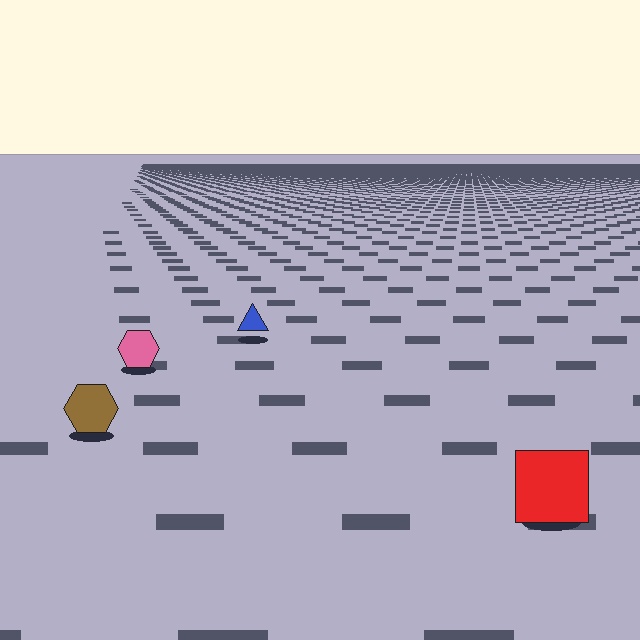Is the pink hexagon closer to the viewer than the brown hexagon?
No. The brown hexagon is closer — you can tell from the texture gradient: the ground texture is coarser near it.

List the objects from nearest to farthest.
From nearest to farthest: the red square, the brown hexagon, the pink hexagon, the blue triangle.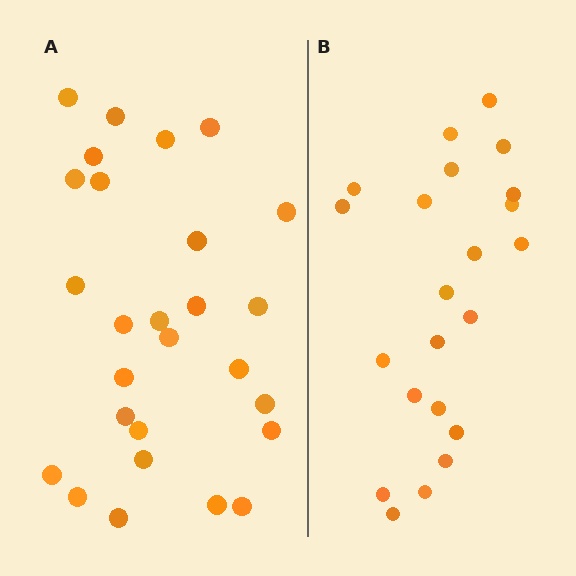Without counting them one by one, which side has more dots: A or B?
Region A (the left region) has more dots.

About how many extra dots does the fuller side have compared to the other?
Region A has about 5 more dots than region B.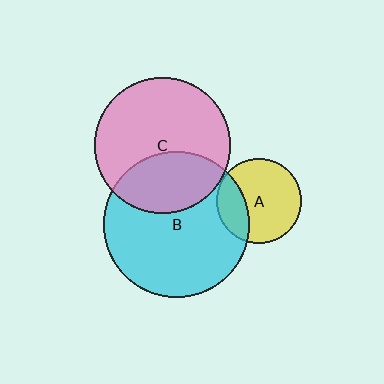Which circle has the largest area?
Circle B (cyan).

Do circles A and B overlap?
Yes.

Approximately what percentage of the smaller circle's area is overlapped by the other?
Approximately 25%.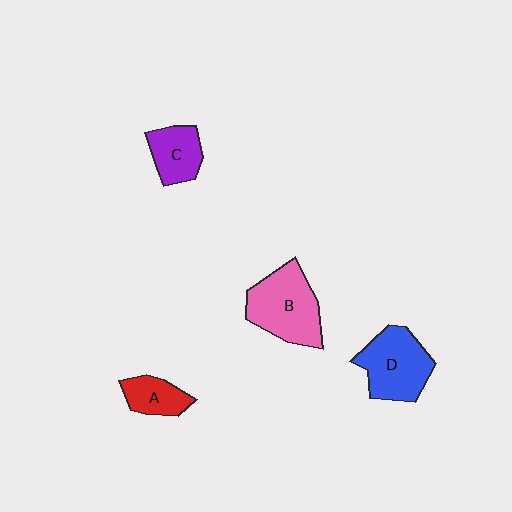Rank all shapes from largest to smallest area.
From largest to smallest: B (pink), D (blue), C (purple), A (red).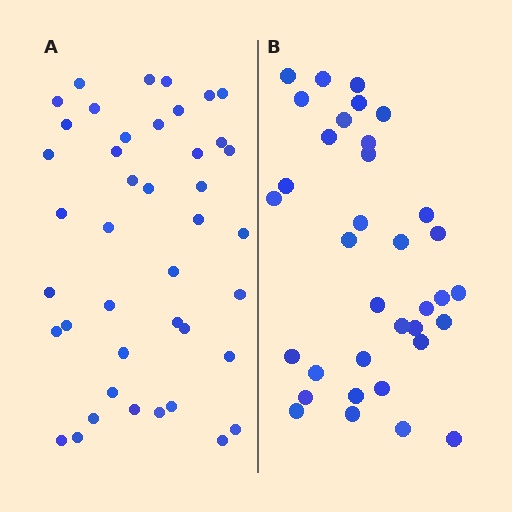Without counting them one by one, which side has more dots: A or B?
Region A (the left region) has more dots.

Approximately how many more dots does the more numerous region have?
Region A has roughly 8 or so more dots than region B.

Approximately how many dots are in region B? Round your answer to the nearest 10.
About 40 dots. (The exact count is 35, which rounds to 40.)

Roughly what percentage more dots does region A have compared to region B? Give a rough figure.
About 20% more.